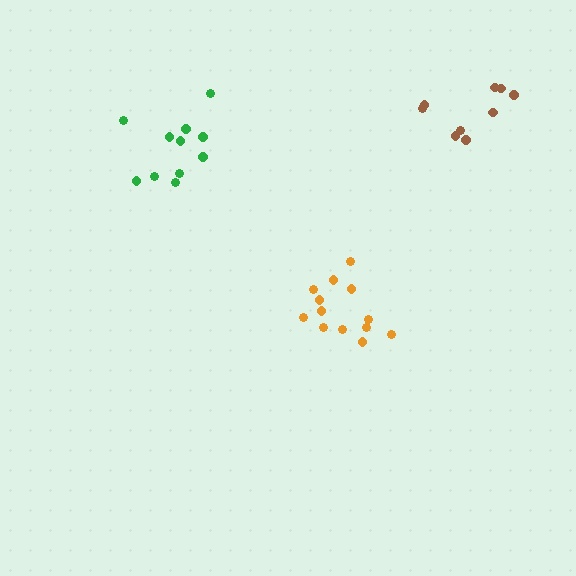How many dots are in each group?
Group 1: 13 dots, Group 2: 9 dots, Group 3: 11 dots (33 total).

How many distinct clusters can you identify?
There are 3 distinct clusters.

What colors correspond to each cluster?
The clusters are colored: orange, brown, green.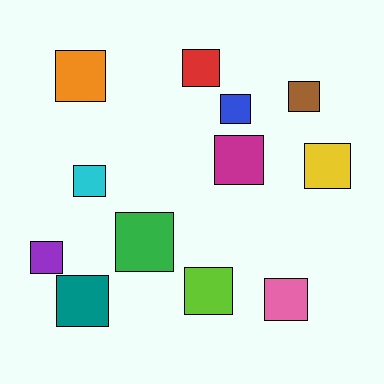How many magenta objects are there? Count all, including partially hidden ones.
There is 1 magenta object.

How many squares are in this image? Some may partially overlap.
There are 12 squares.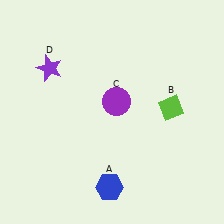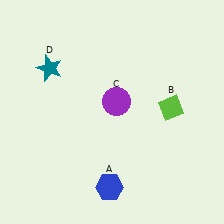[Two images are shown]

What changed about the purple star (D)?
In Image 1, D is purple. In Image 2, it changed to teal.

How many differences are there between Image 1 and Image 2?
There is 1 difference between the two images.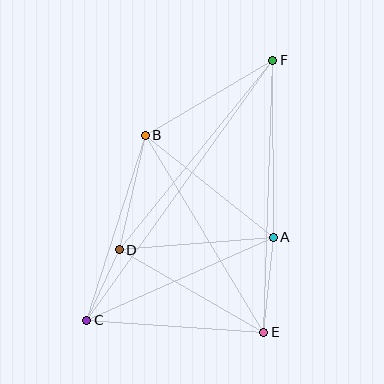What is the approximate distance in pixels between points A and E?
The distance between A and E is approximately 96 pixels.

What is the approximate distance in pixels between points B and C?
The distance between B and C is approximately 194 pixels.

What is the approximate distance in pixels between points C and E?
The distance between C and E is approximately 177 pixels.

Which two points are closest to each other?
Points C and D are closest to each other.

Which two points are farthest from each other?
Points C and F are farthest from each other.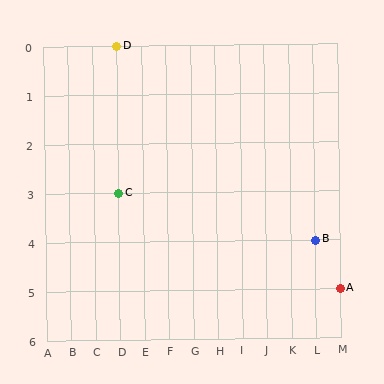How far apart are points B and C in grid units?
Points B and C are 8 columns and 1 row apart (about 8.1 grid units diagonally).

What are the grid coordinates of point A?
Point A is at grid coordinates (M, 5).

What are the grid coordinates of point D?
Point D is at grid coordinates (D, 0).